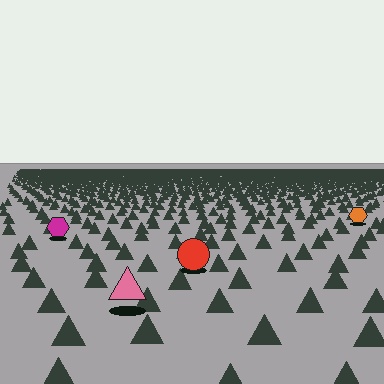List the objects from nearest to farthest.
From nearest to farthest: the pink triangle, the red circle, the magenta hexagon, the orange hexagon.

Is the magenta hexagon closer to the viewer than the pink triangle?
No. The pink triangle is closer — you can tell from the texture gradient: the ground texture is coarser near it.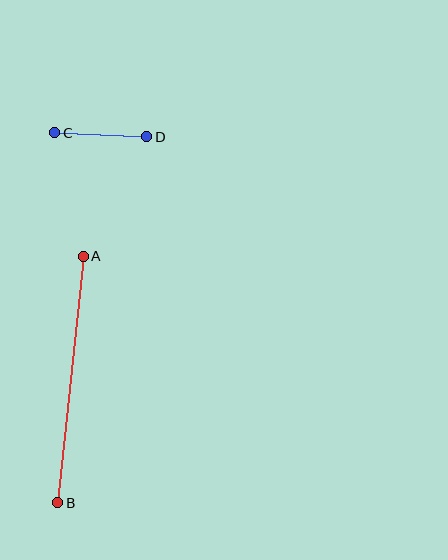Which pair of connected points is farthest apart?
Points A and B are farthest apart.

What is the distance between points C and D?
The distance is approximately 92 pixels.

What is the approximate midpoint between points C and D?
The midpoint is at approximately (101, 135) pixels.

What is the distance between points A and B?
The distance is approximately 248 pixels.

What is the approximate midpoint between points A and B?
The midpoint is at approximately (70, 380) pixels.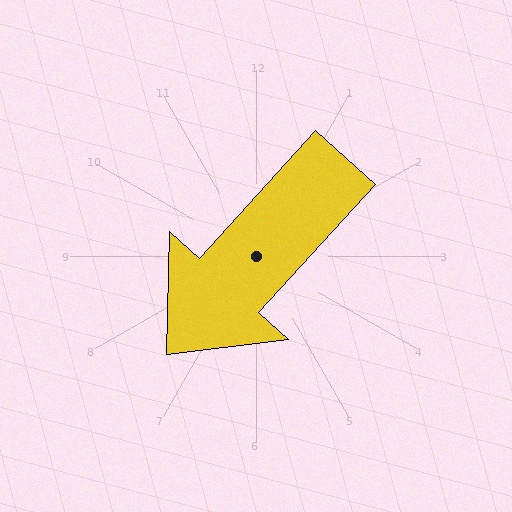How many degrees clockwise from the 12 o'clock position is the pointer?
Approximately 222 degrees.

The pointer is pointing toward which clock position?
Roughly 7 o'clock.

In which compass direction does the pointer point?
Southwest.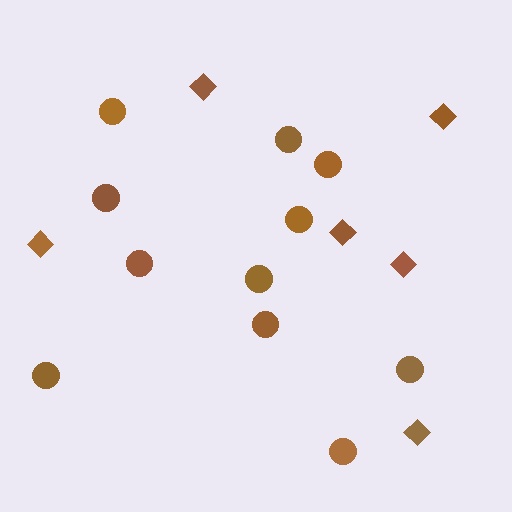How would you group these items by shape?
There are 2 groups: one group of circles (11) and one group of diamonds (6).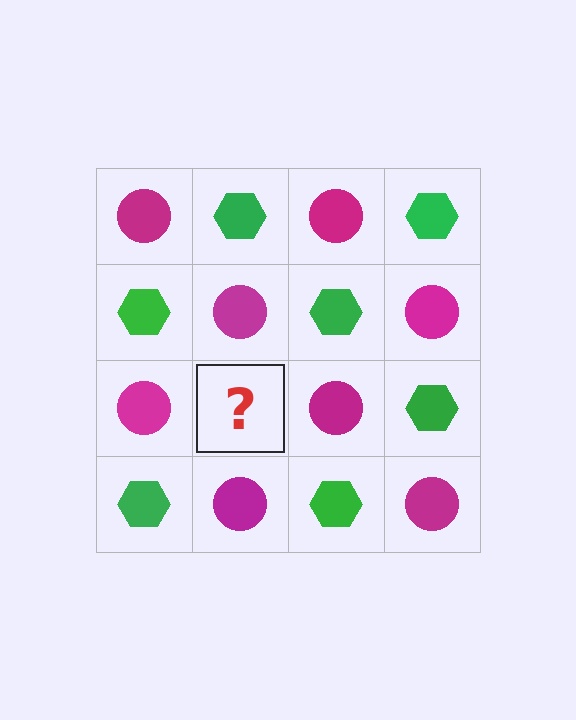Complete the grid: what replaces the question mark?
The question mark should be replaced with a green hexagon.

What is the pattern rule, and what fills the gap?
The rule is that it alternates magenta circle and green hexagon in a checkerboard pattern. The gap should be filled with a green hexagon.